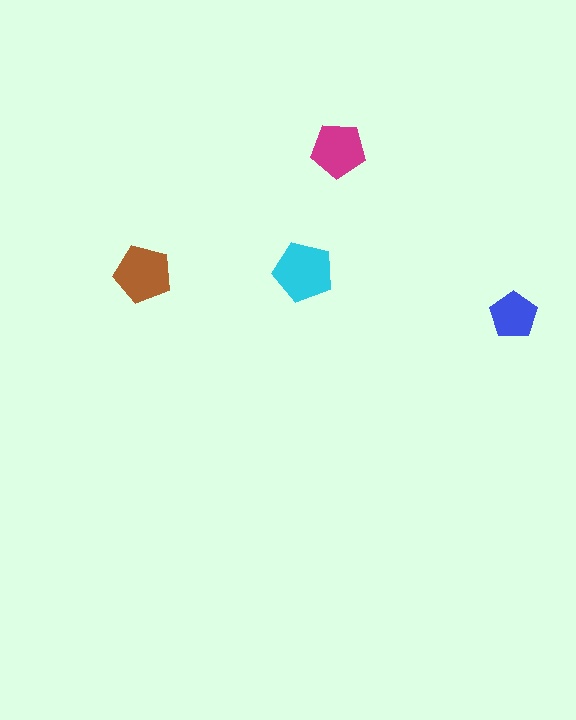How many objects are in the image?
There are 4 objects in the image.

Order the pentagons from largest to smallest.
the cyan one, the brown one, the magenta one, the blue one.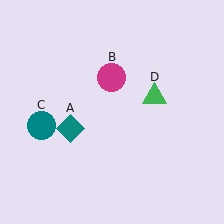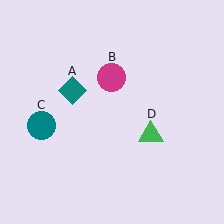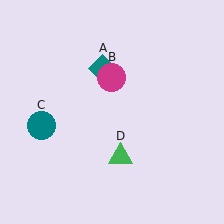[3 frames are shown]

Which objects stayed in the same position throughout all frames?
Magenta circle (object B) and teal circle (object C) remained stationary.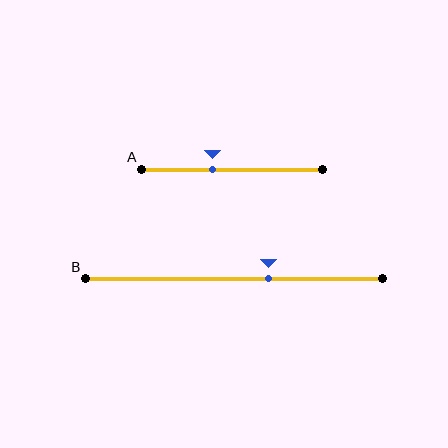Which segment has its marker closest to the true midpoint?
Segment A has its marker closest to the true midpoint.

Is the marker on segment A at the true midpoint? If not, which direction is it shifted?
No, the marker on segment A is shifted to the left by about 11% of the segment length.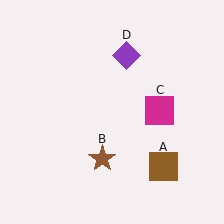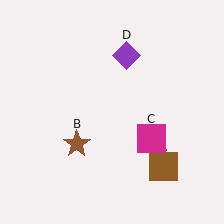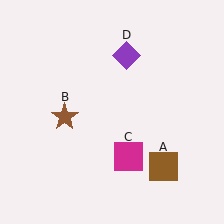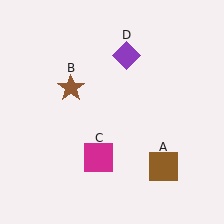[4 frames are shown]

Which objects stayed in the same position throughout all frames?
Brown square (object A) and purple diamond (object D) remained stationary.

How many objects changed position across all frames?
2 objects changed position: brown star (object B), magenta square (object C).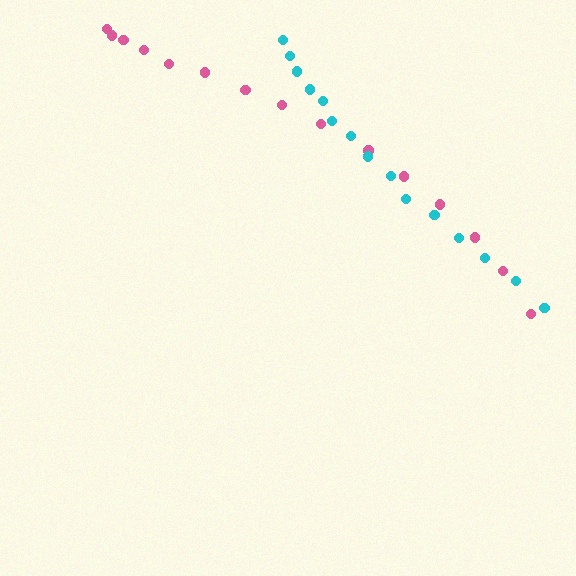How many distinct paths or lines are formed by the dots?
There are 2 distinct paths.